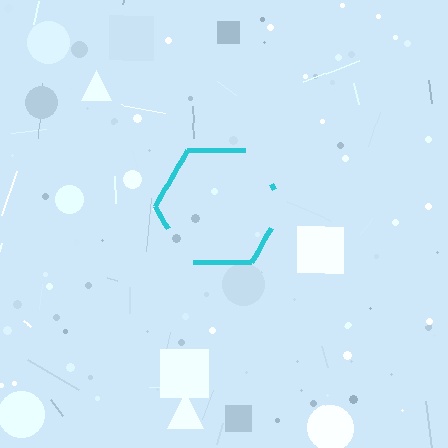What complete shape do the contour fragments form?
The contour fragments form a hexagon.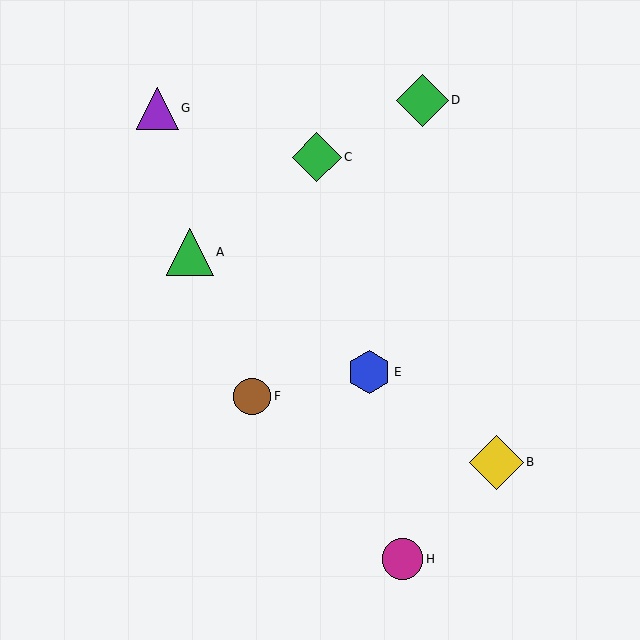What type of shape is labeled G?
Shape G is a purple triangle.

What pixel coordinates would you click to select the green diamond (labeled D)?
Click at (423, 100) to select the green diamond D.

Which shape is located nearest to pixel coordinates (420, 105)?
The green diamond (labeled D) at (423, 100) is nearest to that location.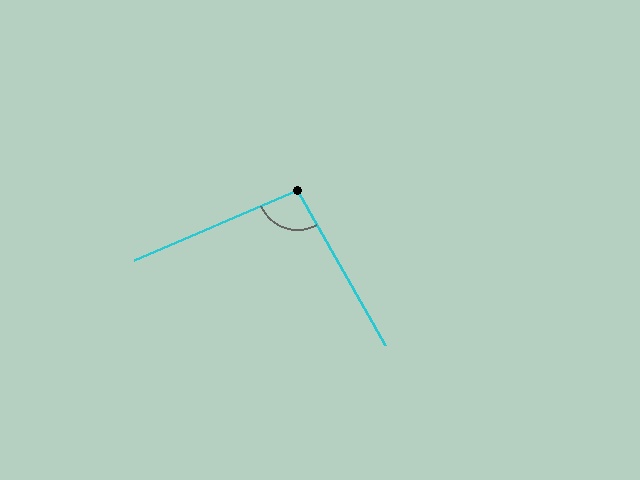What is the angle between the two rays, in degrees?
Approximately 96 degrees.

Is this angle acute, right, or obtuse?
It is obtuse.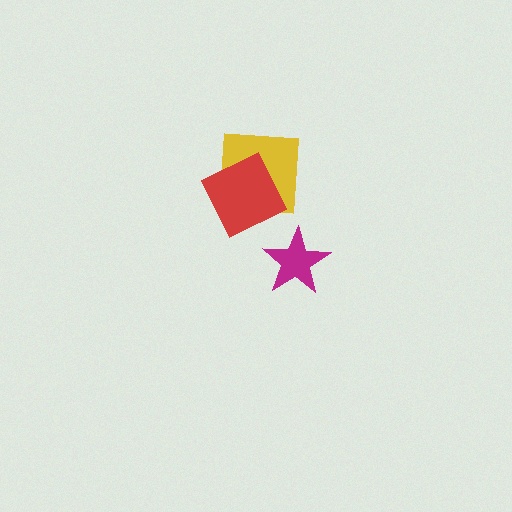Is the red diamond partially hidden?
No, no other shape covers it.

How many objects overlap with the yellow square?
1 object overlaps with the yellow square.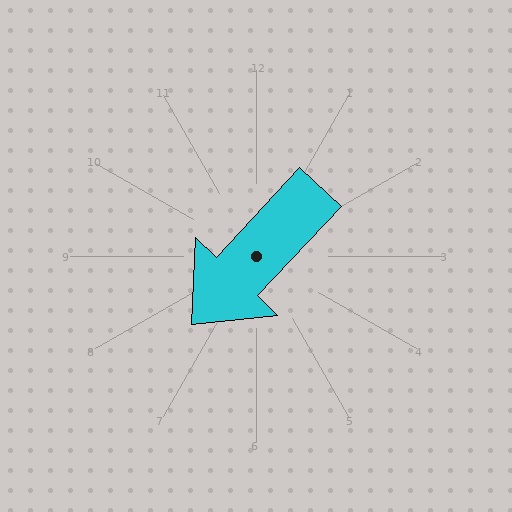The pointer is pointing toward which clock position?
Roughly 7 o'clock.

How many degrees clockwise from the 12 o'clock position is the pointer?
Approximately 223 degrees.